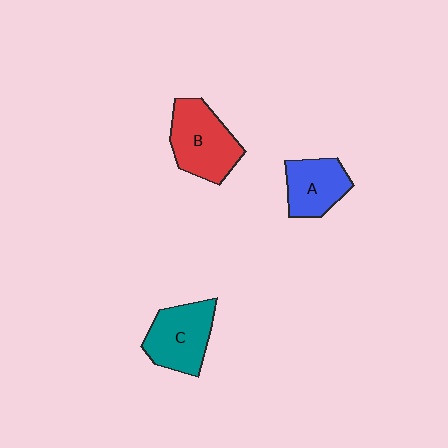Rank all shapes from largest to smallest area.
From largest to smallest: B (red), C (teal), A (blue).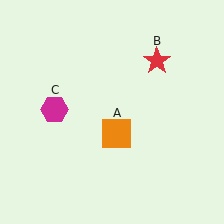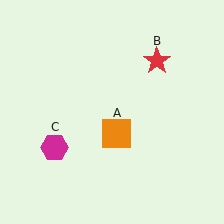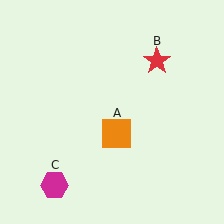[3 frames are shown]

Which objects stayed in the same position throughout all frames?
Orange square (object A) and red star (object B) remained stationary.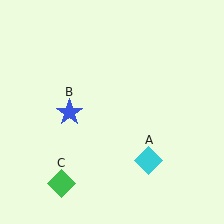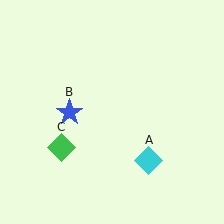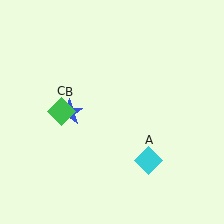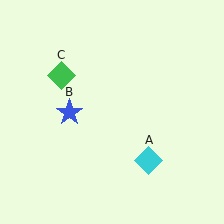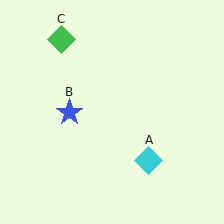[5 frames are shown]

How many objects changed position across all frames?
1 object changed position: green diamond (object C).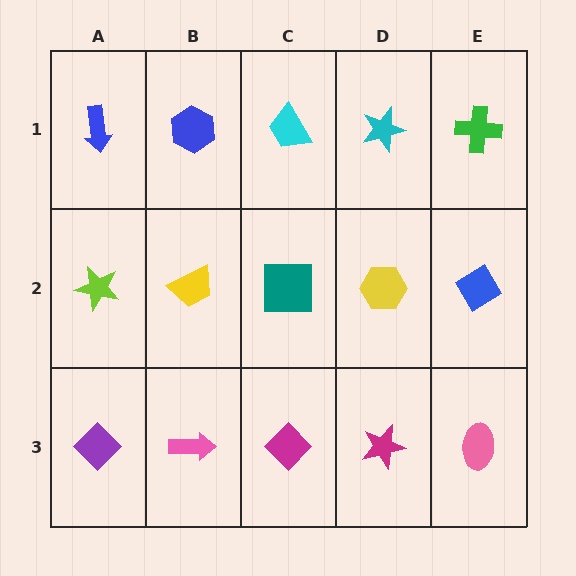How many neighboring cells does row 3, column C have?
3.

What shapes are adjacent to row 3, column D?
A yellow hexagon (row 2, column D), a magenta diamond (row 3, column C), a pink ellipse (row 3, column E).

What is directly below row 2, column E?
A pink ellipse.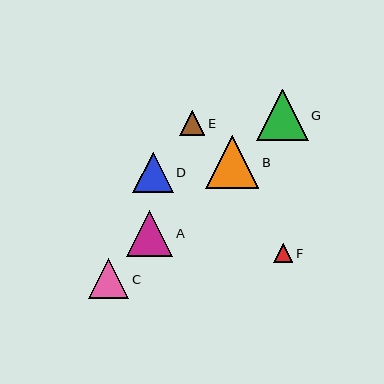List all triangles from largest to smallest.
From largest to smallest: B, G, A, D, C, E, F.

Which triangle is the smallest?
Triangle F is the smallest with a size of approximately 19 pixels.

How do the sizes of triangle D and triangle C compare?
Triangle D and triangle C are approximately the same size.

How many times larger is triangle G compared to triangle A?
Triangle G is approximately 1.1 times the size of triangle A.